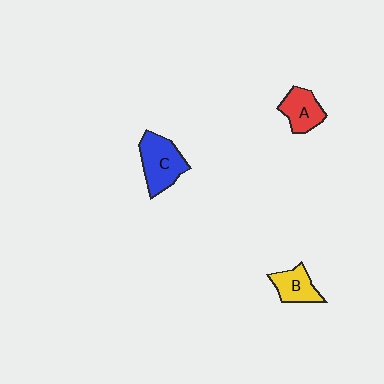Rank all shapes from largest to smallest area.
From largest to smallest: C (blue), A (red), B (yellow).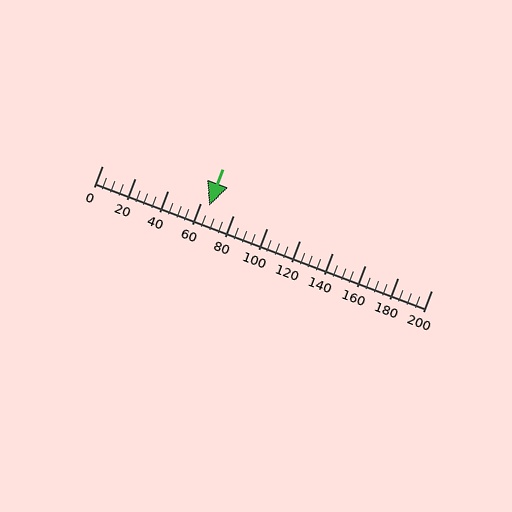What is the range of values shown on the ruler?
The ruler shows values from 0 to 200.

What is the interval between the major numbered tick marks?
The major tick marks are spaced 20 units apart.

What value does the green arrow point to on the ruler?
The green arrow points to approximately 65.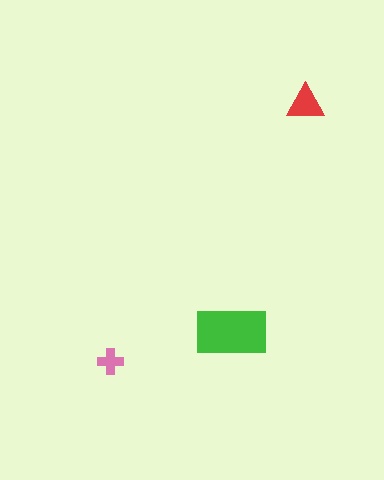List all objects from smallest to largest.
The pink cross, the red triangle, the green rectangle.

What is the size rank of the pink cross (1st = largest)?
3rd.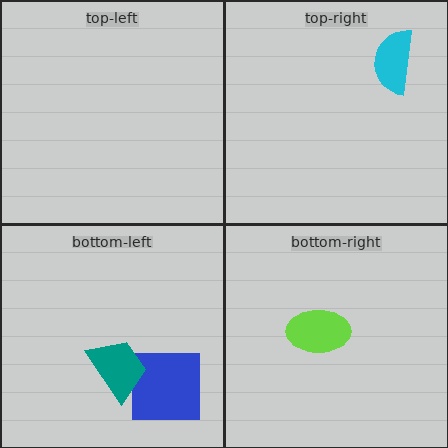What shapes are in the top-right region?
The cyan semicircle.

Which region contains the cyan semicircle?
The top-right region.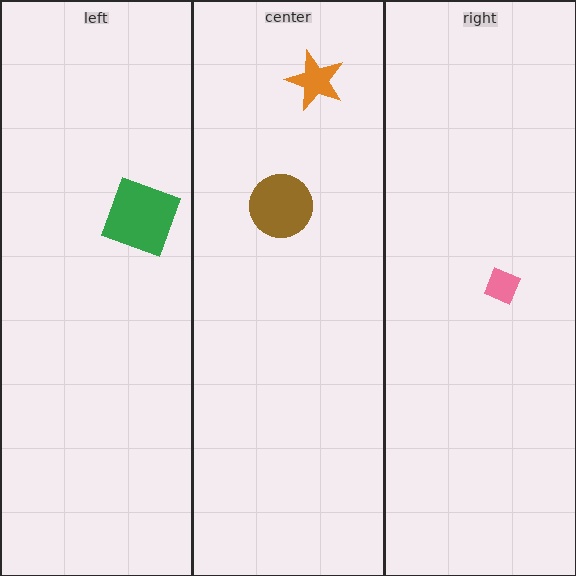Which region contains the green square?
The left region.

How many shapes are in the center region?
2.